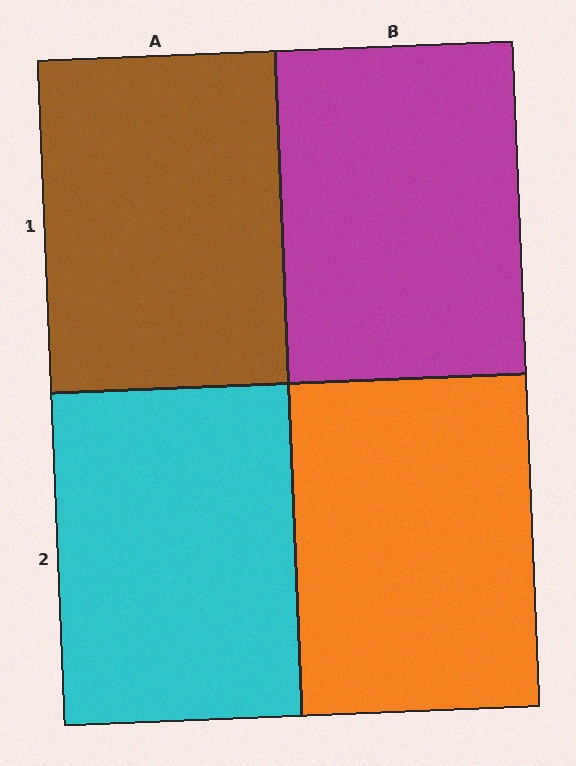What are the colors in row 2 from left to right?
Cyan, orange.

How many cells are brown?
1 cell is brown.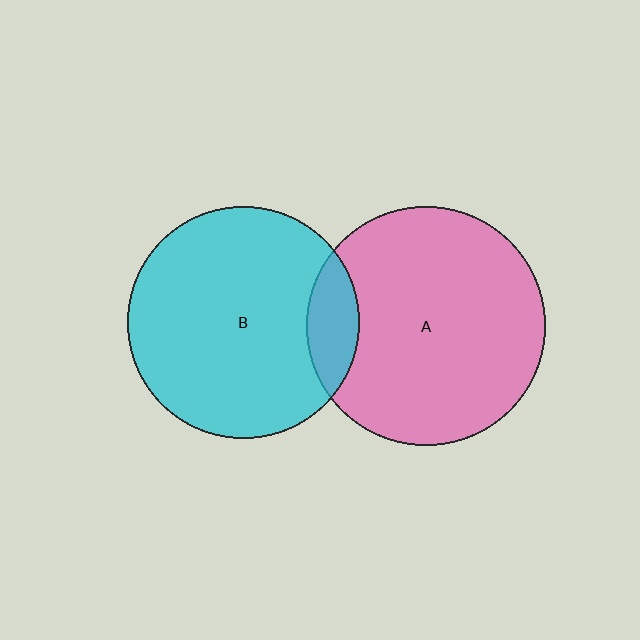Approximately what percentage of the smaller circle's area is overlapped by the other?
Approximately 15%.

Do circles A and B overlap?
Yes.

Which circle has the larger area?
Circle A (pink).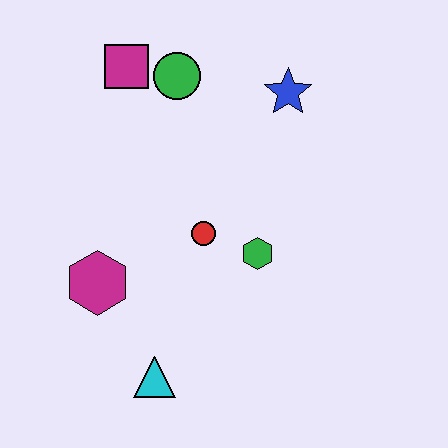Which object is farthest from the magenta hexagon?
The blue star is farthest from the magenta hexagon.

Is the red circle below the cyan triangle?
No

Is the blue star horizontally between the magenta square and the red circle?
No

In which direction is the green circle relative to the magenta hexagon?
The green circle is above the magenta hexagon.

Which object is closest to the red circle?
The green hexagon is closest to the red circle.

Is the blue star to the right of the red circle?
Yes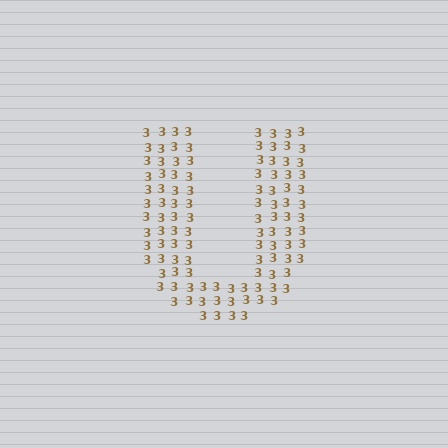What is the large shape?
The large shape is the letter U.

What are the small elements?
The small elements are digit 3's.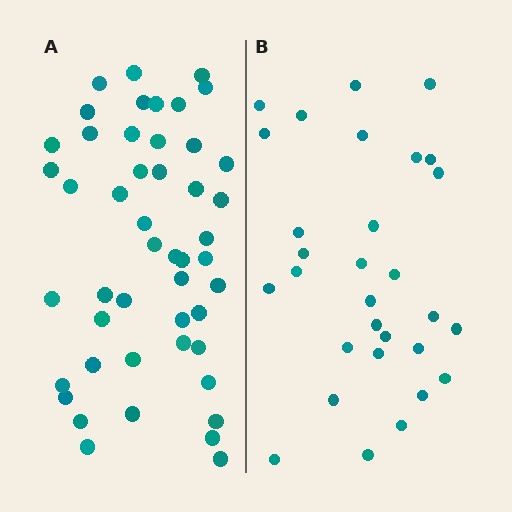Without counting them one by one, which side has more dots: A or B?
Region A (the left region) has more dots.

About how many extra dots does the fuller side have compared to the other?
Region A has approximately 20 more dots than region B.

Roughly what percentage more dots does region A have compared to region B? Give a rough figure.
About 60% more.